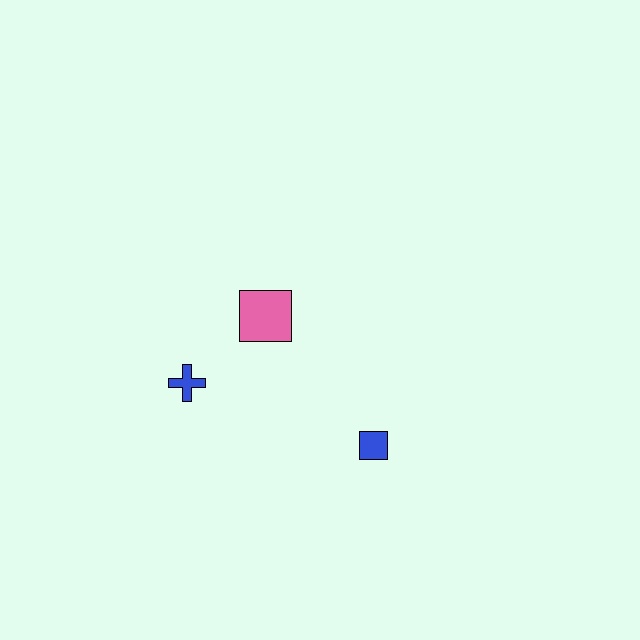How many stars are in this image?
There are no stars.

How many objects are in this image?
There are 3 objects.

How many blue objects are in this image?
There are 2 blue objects.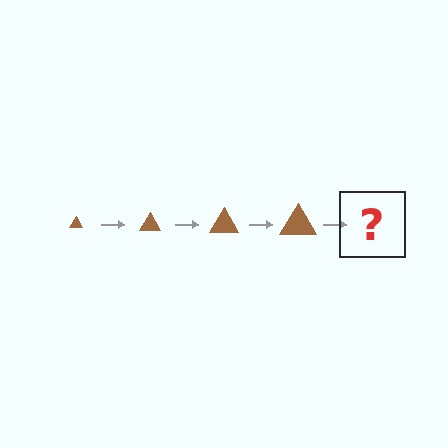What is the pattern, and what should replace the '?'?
The pattern is that the triangle gets progressively larger each step. The '?' should be a brown triangle, larger than the previous one.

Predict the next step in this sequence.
The next step is a brown triangle, larger than the previous one.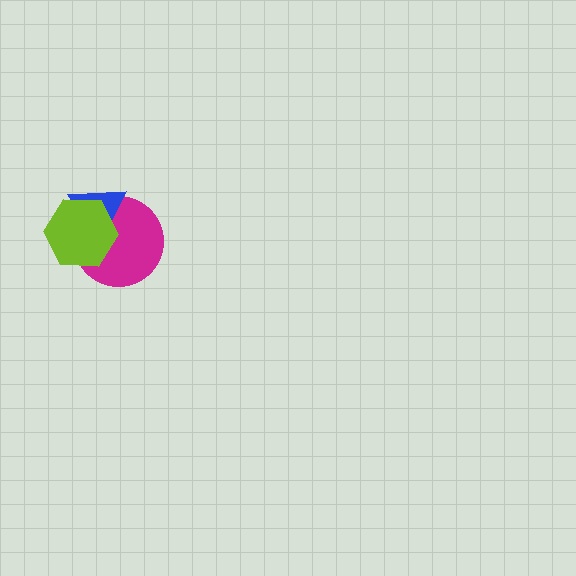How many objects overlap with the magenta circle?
2 objects overlap with the magenta circle.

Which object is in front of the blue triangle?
The lime hexagon is in front of the blue triangle.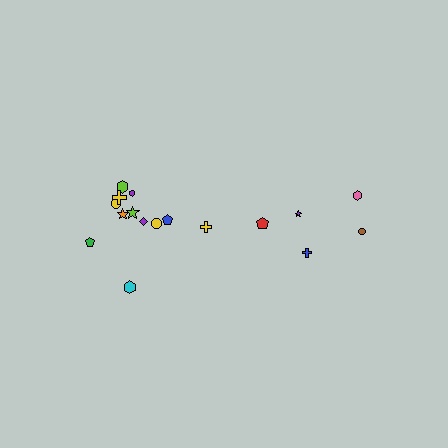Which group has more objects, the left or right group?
The left group.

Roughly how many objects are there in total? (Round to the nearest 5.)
Roughly 15 objects in total.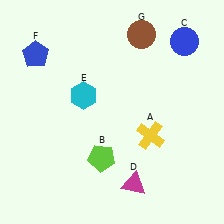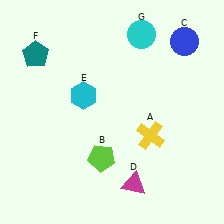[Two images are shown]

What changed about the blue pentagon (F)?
In Image 1, F is blue. In Image 2, it changed to teal.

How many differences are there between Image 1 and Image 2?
There are 2 differences between the two images.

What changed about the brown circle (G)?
In Image 1, G is brown. In Image 2, it changed to cyan.